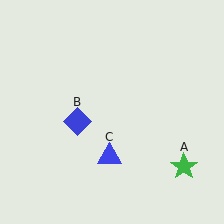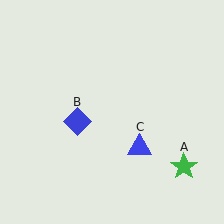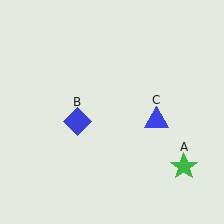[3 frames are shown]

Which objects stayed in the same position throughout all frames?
Green star (object A) and blue diamond (object B) remained stationary.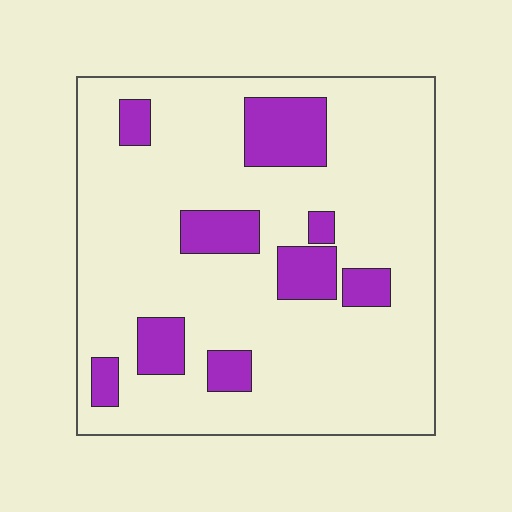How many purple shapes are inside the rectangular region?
9.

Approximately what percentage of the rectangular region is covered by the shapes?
Approximately 20%.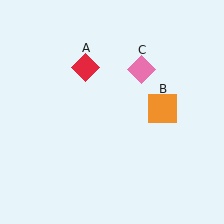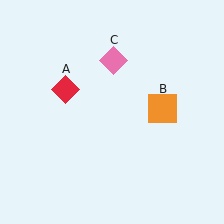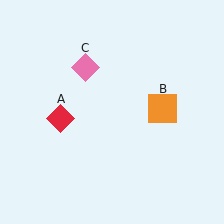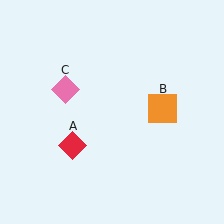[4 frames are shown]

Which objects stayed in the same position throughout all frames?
Orange square (object B) remained stationary.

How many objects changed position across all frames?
2 objects changed position: red diamond (object A), pink diamond (object C).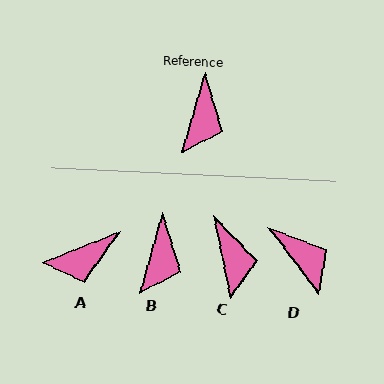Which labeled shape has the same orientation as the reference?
B.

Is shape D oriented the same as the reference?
No, it is off by about 53 degrees.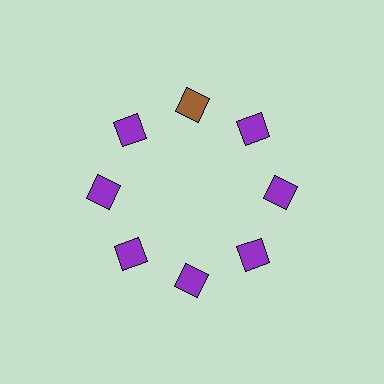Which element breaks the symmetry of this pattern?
The brown diamond at roughly the 12 o'clock position breaks the symmetry. All other shapes are purple diamonds.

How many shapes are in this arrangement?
There are 8 shapes arranged in a ring pattern.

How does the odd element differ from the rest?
It has a different color: brown instead of purple.